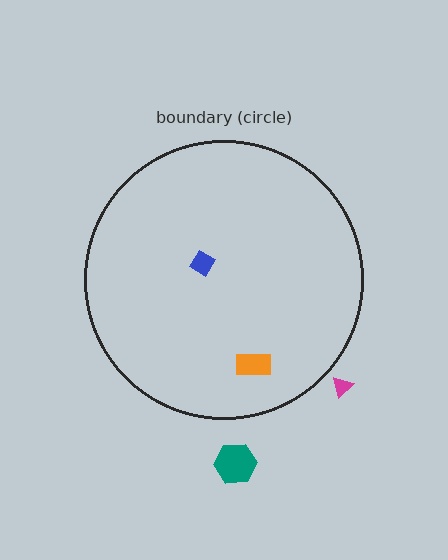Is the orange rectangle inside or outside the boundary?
Inside.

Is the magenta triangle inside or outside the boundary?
Outside.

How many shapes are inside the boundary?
2 inside, 2 outside.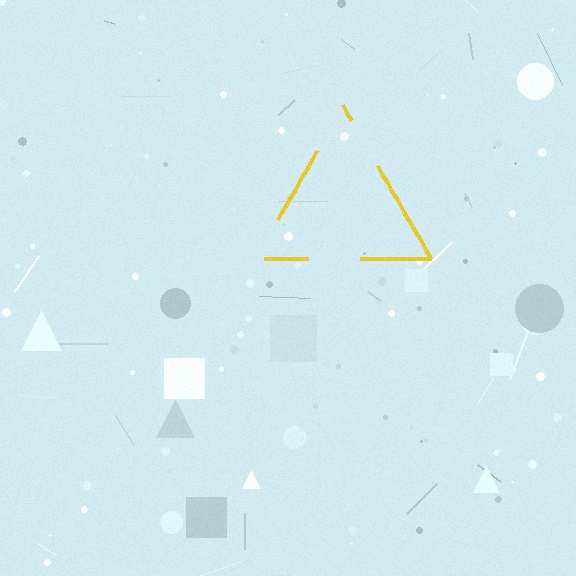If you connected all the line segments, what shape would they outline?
They would outline a triangle.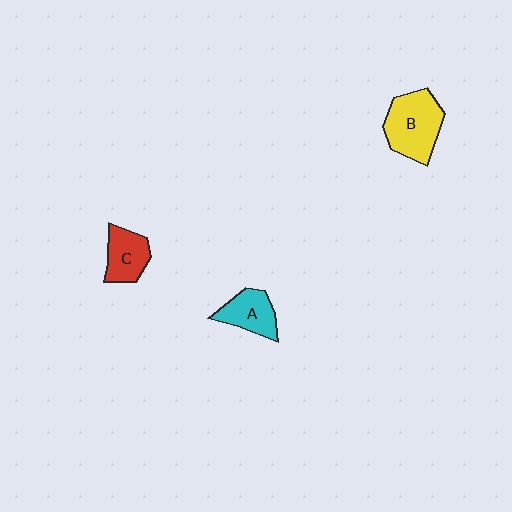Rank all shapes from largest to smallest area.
From largest to smallest: B (yellow), C (red), A (cyan).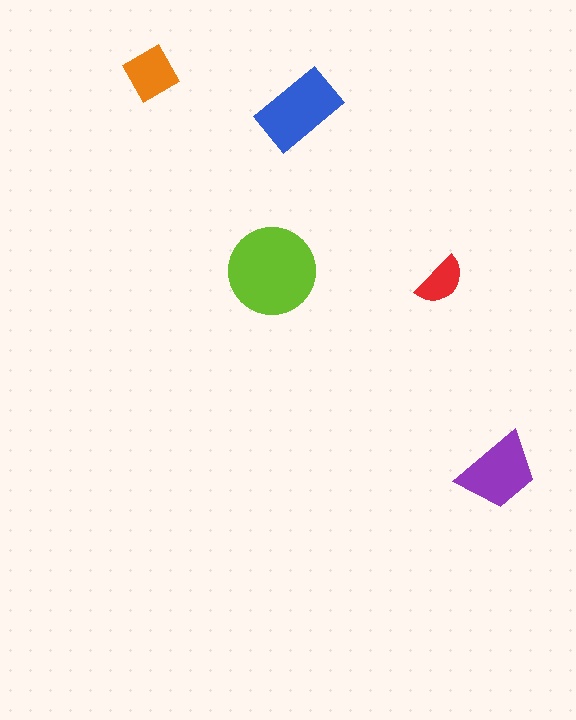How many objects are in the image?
There are 5 objects in the image.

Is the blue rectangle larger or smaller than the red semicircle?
Larger.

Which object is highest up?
The orange square is topmost.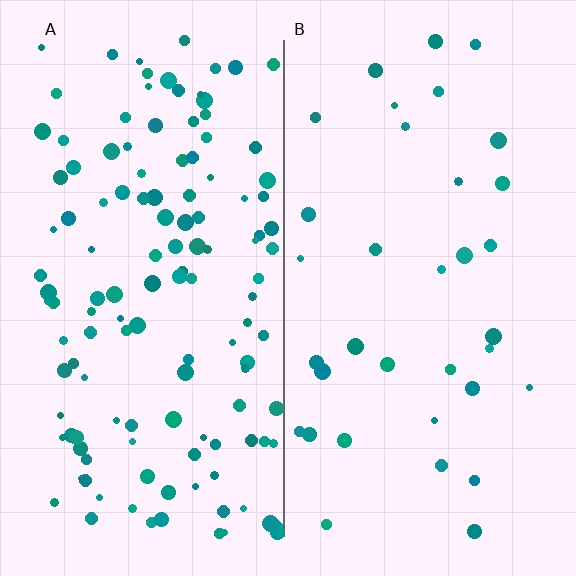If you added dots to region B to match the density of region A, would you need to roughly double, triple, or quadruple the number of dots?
Approximately quadruple.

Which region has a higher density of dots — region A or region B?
A (the left).